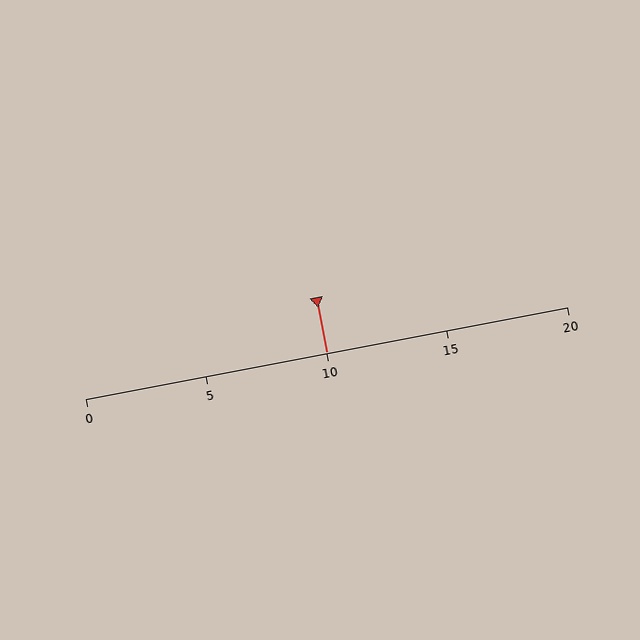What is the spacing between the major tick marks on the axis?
The major ticks are spaced 5 apart.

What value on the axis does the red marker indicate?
The marker indicates approximately 10.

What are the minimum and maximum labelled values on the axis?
The axis runs from 0 to 20.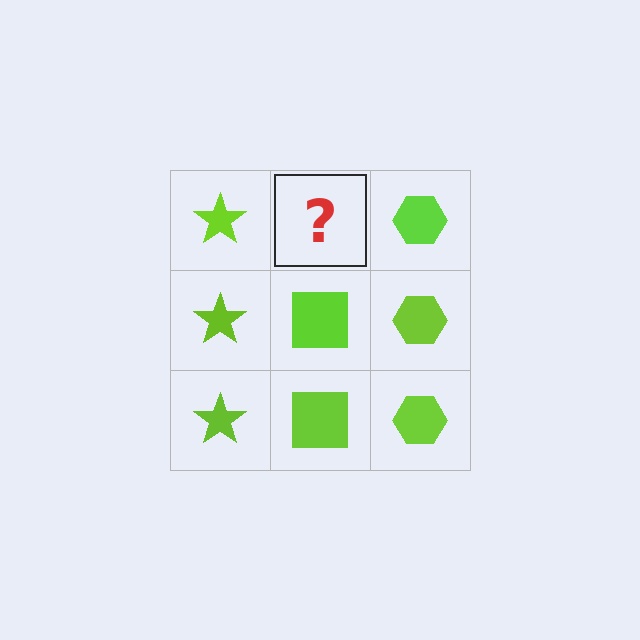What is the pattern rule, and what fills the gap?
The rule is that each column has a consistent shape. The gap should be filled with a lime square.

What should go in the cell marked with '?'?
The missing cell should contain a lime square.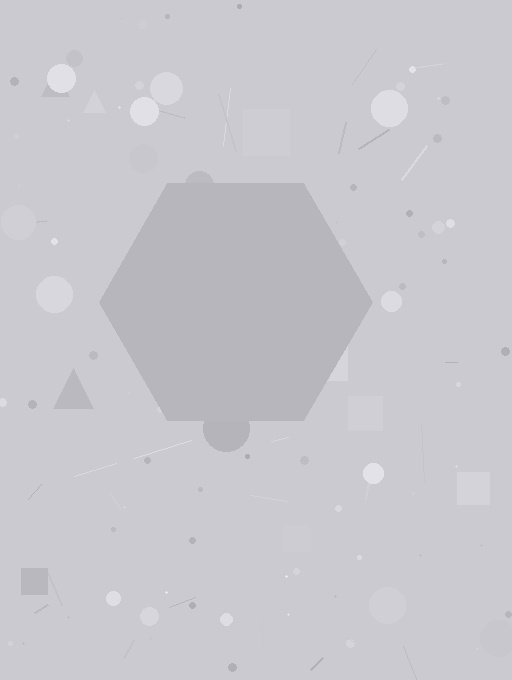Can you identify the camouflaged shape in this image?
The camouflaged shape is a hexagon.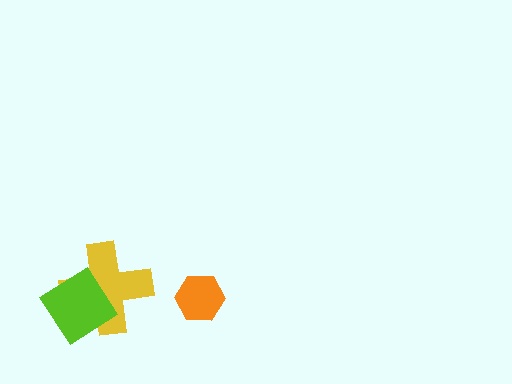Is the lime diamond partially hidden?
No, no other shape covers it.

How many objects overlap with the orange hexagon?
0 objects overlap with the orange hexagon.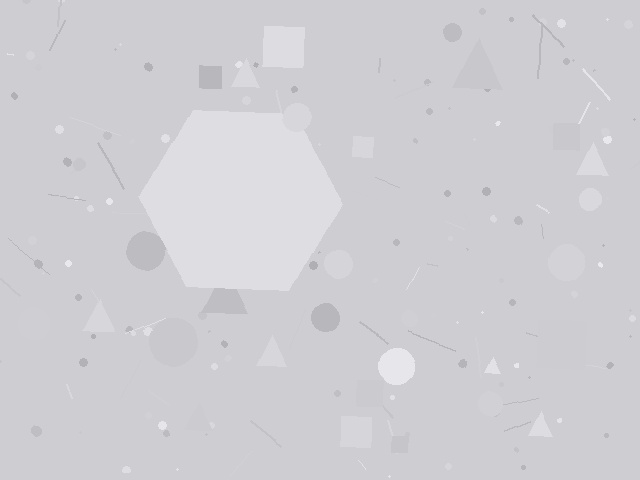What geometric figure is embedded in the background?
A hexagon is embedded in the background.